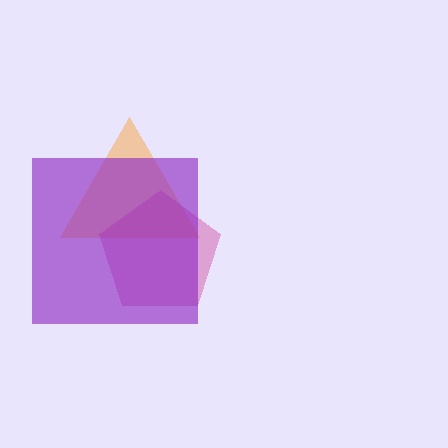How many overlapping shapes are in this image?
There are 3 overlapping shapes in the image.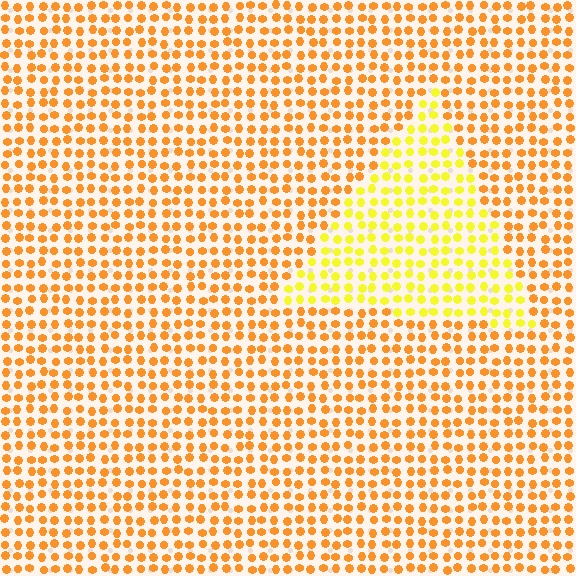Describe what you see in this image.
The image is filled with small orange elements in a uniform arrangement. A triangle-shaped region is visible where the elements are tinted to a slightly different hue, forming a subtle color boundary.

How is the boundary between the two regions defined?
The boundary is defined purely by a slight shift in hue (about 31 degrees). Spacing, size, and orientation are identical on both sides.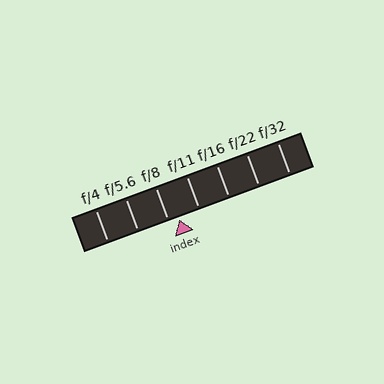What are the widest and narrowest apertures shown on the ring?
The widest aperture shown is f/4 and the narrowest is f/32.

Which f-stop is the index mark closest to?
The index mark is closest to f/8.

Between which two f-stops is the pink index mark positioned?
The index mark is between f/8 and f/11.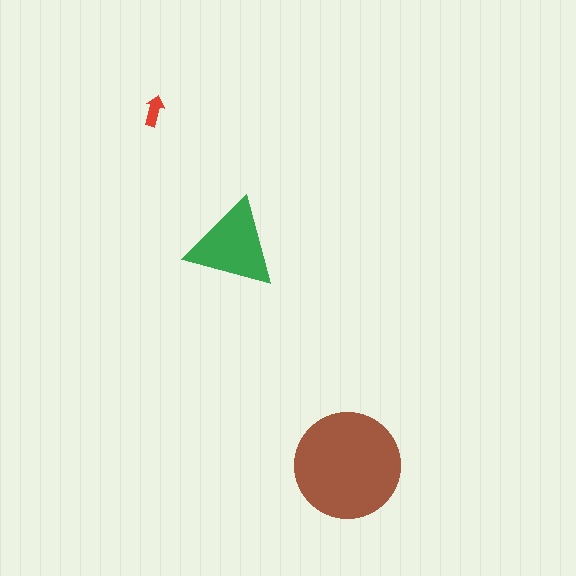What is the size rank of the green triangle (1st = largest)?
2nd.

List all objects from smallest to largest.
The red arrow, the green triangle, the brown circle.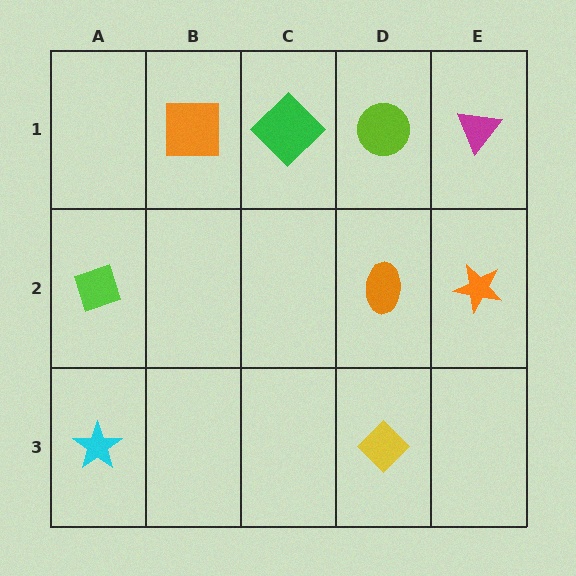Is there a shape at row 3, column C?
No, that cell is empty.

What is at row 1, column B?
An orange square.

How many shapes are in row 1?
4 shapes.